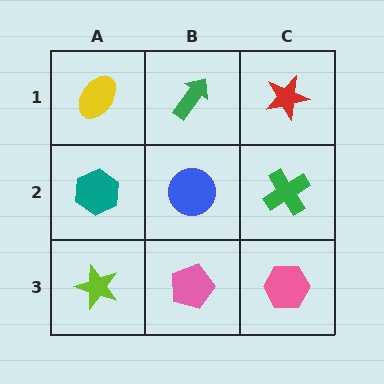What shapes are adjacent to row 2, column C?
A red star (row 1, column C), a pink hexagon (row 3, column C), a blue circle (row 2, column B).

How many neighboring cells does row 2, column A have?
3.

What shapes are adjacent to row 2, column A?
A yellow ellipse (row 1, column A), a lime star (row 3, column A), a blue circle (row 2, column B).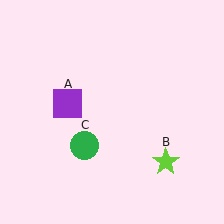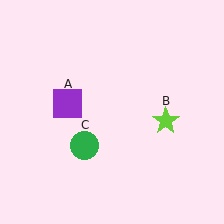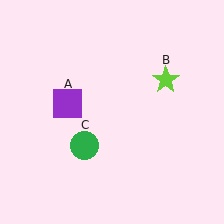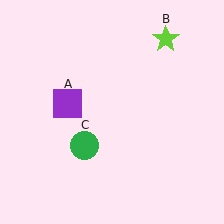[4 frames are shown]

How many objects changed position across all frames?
1 object changed position: lime star (object B).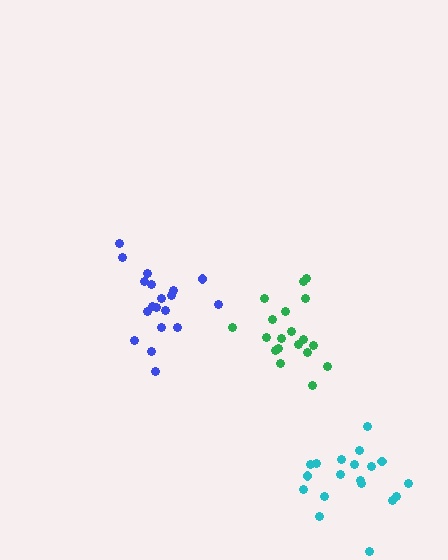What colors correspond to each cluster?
The clusters are colored: blue, green, cyan.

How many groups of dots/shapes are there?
There are 3 groups.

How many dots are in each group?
Group 1: 19 dots, Group 2: 19 dots, Group 3: 19 dots (57 total).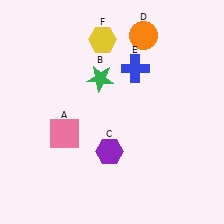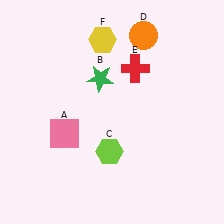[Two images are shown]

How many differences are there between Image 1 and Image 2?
There are 2 differences between the two images.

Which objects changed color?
C changed from purple to lime. E changed from blue to red.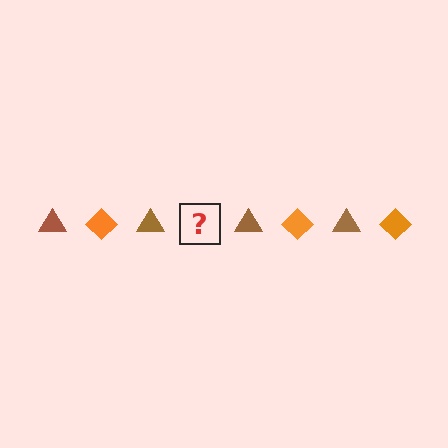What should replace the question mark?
The question mark should be replaced with an orange diamond.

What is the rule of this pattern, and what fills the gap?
The rule is that the pattern alternates between brown triangle and orange diamond. The gap should be filled with an orange diamond.